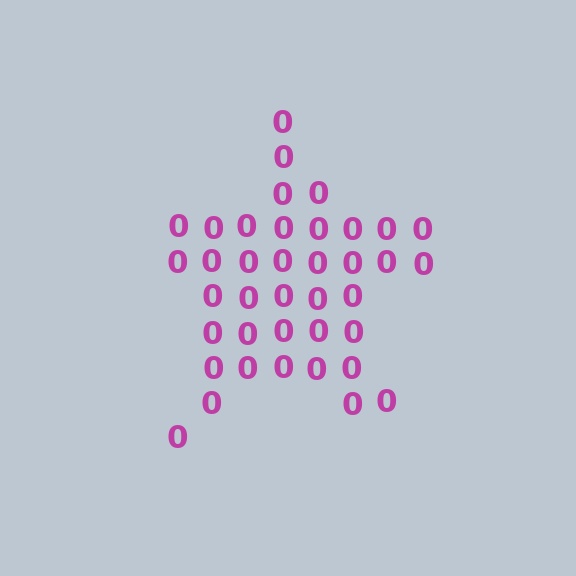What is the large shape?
The large shape is a star.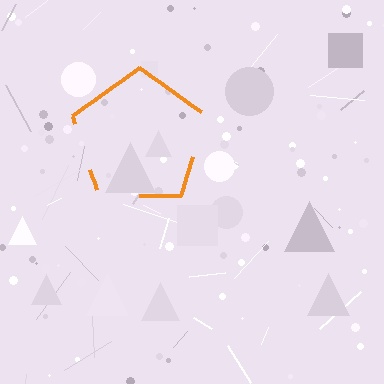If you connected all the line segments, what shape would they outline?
They would outline a pentagon.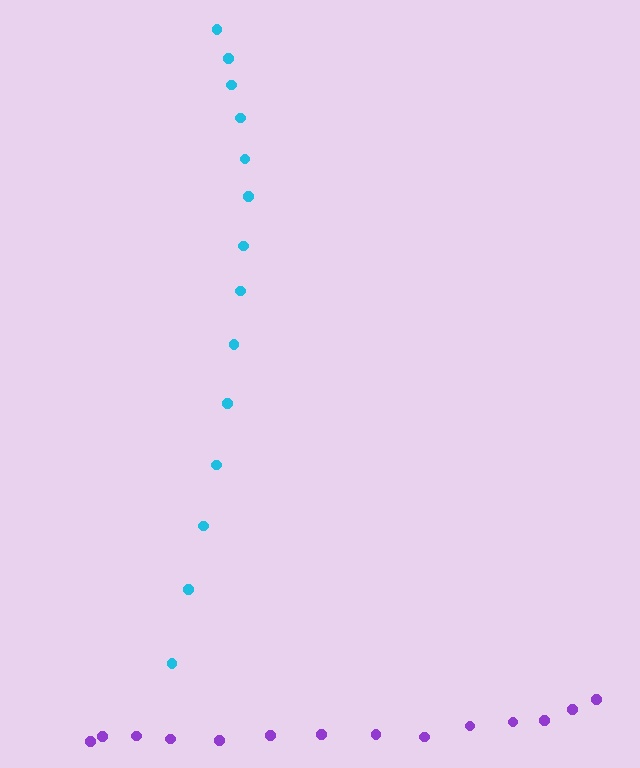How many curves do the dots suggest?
There are 2 distinct paths.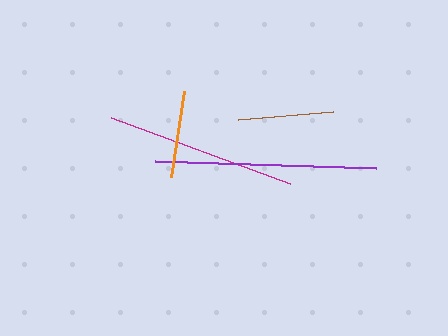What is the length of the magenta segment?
The magenta segment is approximately 191 pixels long.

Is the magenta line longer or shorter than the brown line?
The magenta line is longer than the brown line.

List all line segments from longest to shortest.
From longest to shortest: purple, magenta, brown, orange.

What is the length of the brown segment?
The brown segment is approximately 96 pixels long.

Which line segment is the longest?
The purple line is the longest at approximately 222 pixels.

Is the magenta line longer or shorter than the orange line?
The magenta line is longer than the orange line.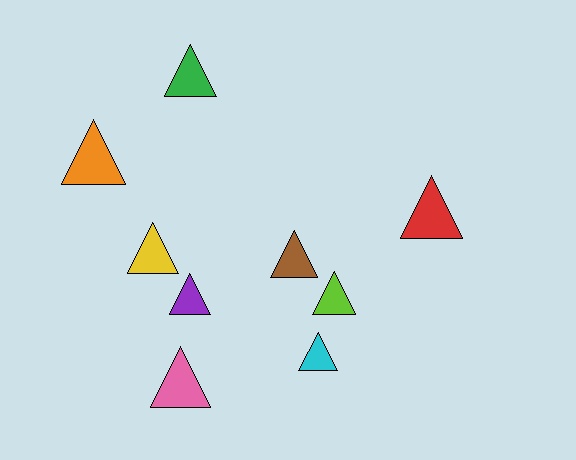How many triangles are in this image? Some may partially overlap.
There are 9 triangles.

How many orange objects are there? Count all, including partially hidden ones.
There is 1 orange object.